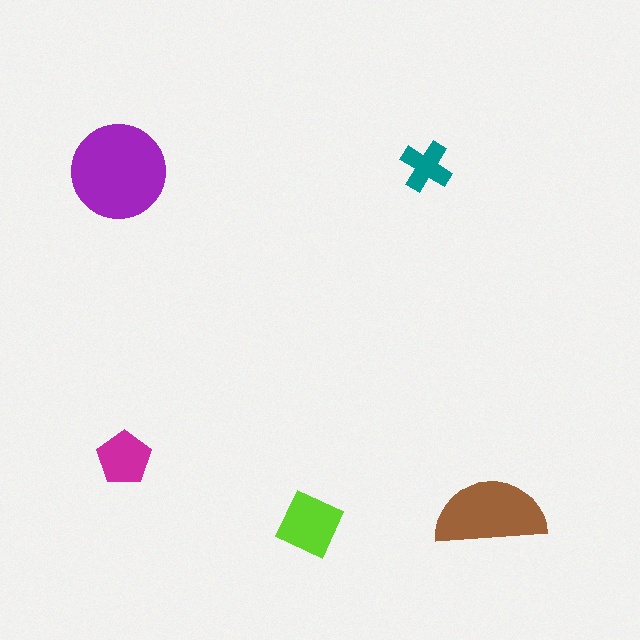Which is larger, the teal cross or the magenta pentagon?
The magenta pentagon.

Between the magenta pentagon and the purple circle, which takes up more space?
The purple circle.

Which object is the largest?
The purple circle.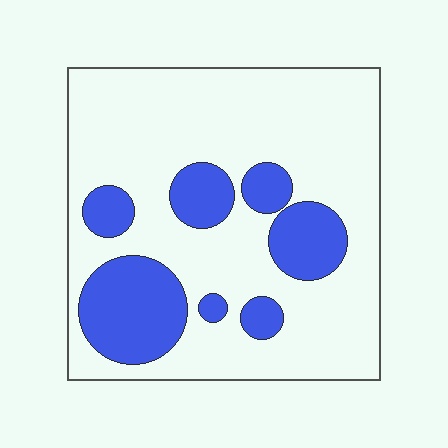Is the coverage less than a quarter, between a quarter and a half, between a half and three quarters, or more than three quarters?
Less than a quarter.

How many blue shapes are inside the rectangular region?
7.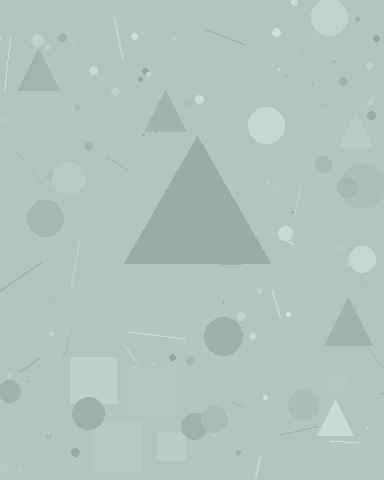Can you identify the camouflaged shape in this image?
The camouflaged shape is a triangle.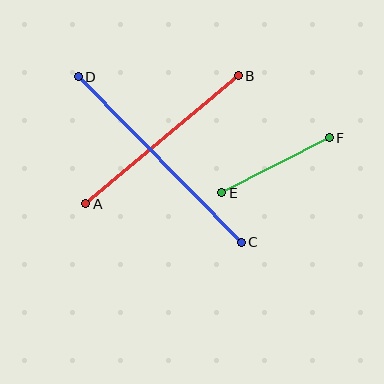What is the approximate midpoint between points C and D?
The midpoint is at approximately (160, 160) pixels.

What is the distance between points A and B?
The distance is approximately 199 pixels.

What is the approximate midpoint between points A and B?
The midpoint is at approximately (162, 140) pixels.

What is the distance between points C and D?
The distance is approximately 232 pixels.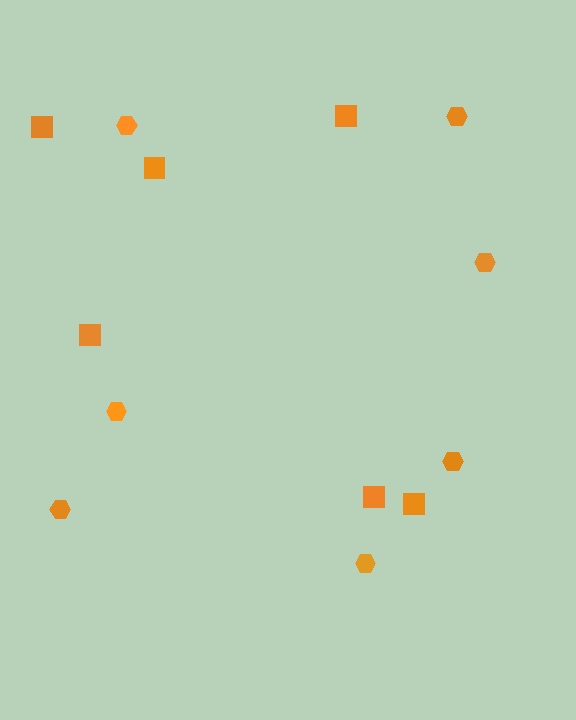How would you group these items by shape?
There are 2 groups: one group of hexagons (7) and one group of squares (6).